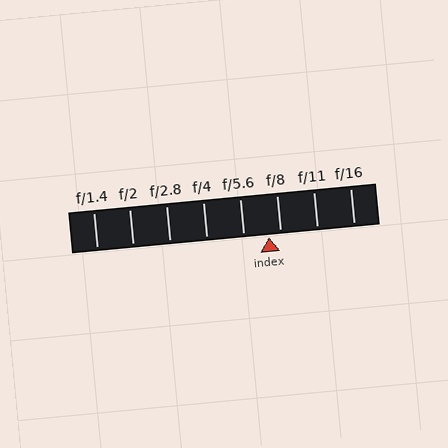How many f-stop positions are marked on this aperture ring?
There are 8 f-stop positions marked.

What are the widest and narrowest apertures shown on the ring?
The widest aperture shown is f/1.4 and the narrowest is f/16.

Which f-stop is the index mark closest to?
The index mark is closest to f/8.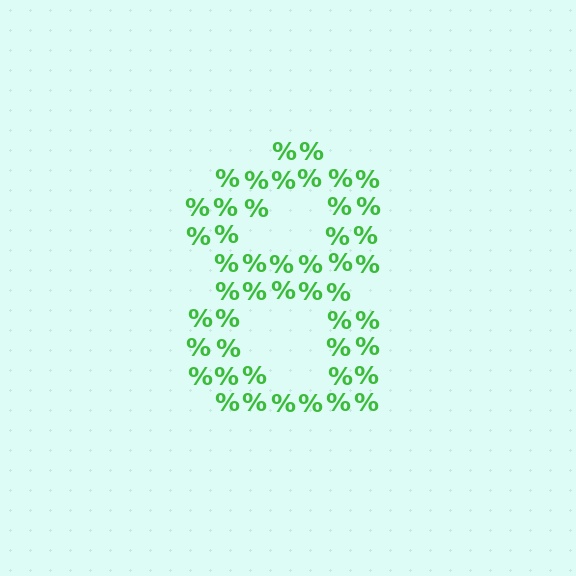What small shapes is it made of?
It is made of small percent signs.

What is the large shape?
The large shape is the digit 8.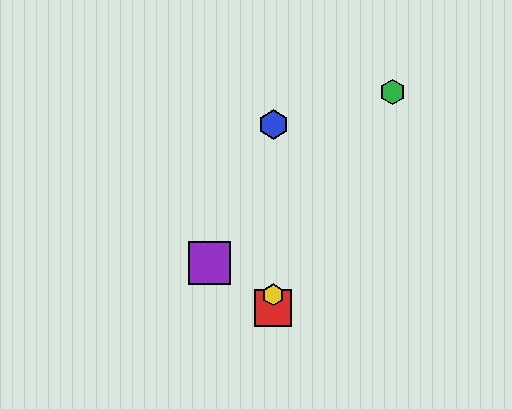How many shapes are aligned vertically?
3 shapes (the red square, the blue hexagon, the yellow hexagon) are aligned vertically.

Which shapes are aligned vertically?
The red square, the blue hexagon, the yellow hexagon are aligned vertically.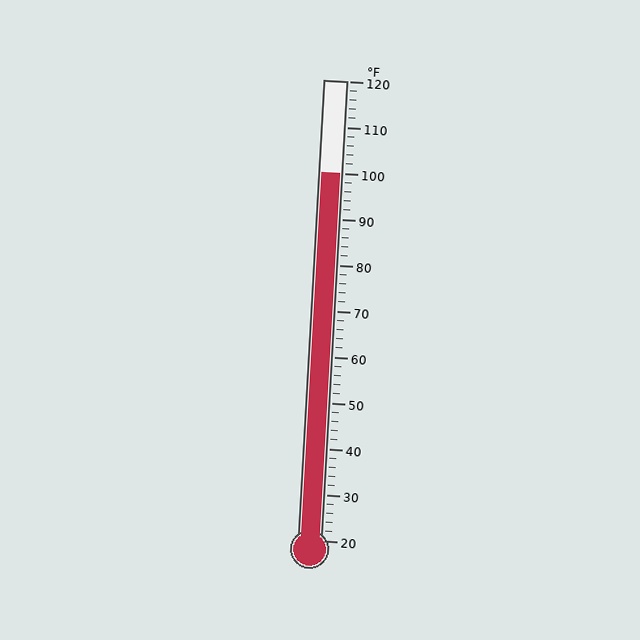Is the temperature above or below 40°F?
The temperature is above 40°F.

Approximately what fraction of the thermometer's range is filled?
The thermometer is filled to approximately 80% of its range.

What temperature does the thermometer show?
The thermometer shows approximately 100°F.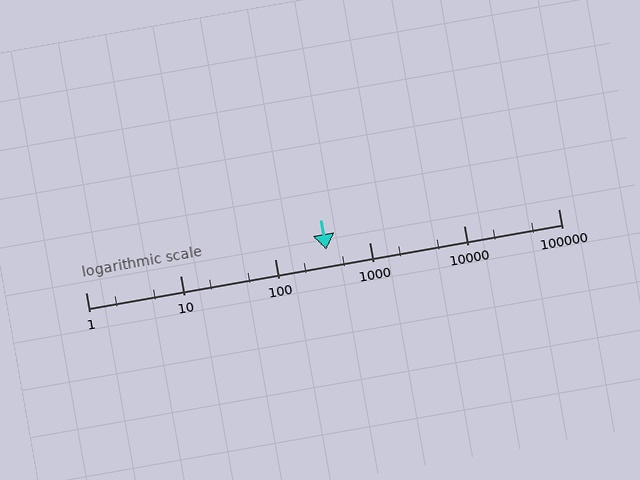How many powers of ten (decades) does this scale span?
The scale spans 5 decades, from 1 to 100000.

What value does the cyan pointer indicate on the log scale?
The pointer indicates approximately 350.